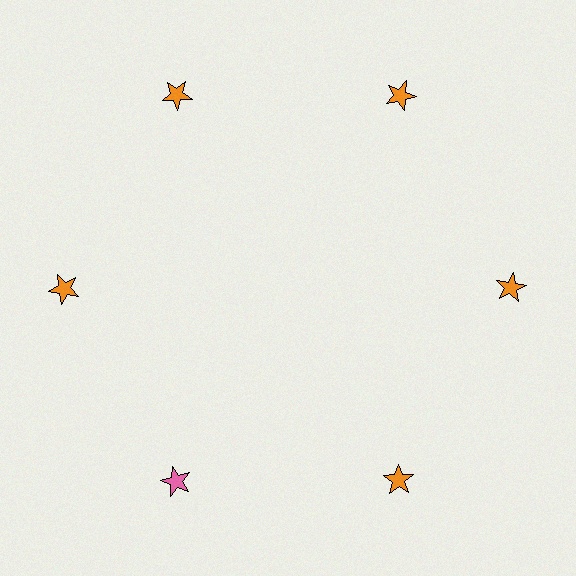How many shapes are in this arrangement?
There are 6 shapes arranged in a ring pattern.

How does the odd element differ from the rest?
It has a different color: pink instead of orange.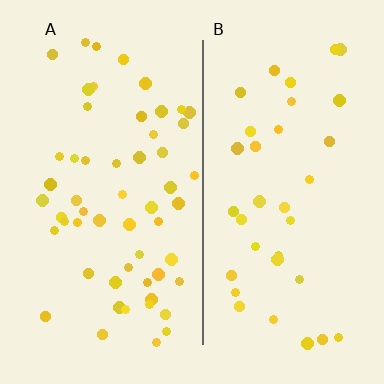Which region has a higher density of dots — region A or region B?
A (the left).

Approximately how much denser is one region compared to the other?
Approximately 1.6× — region A over region B.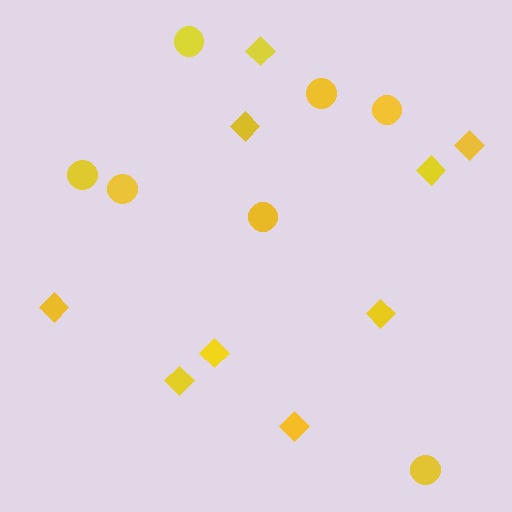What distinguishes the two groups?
There are 2 groups: one group of diamonds (9) and one group of circles (7).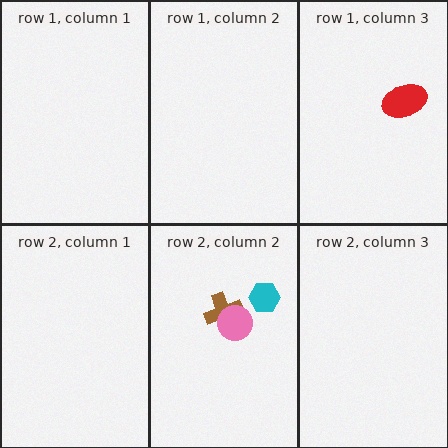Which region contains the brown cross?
The row 2, column 2 region.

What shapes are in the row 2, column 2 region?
The brown cross, the cyan hexagon, the pink circle.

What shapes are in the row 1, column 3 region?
The red ellipse.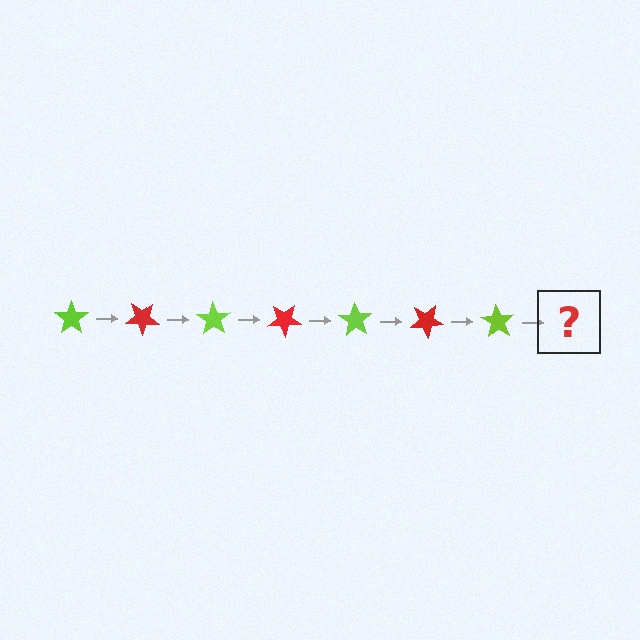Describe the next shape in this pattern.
It should be a red star, rotated 245 degrees from the start.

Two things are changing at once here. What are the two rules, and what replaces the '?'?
The two rules are that it rotates 35 degrees each step and the color cycles through lime and red. The '?' should be a red star, rotated 245 degrees from the start.